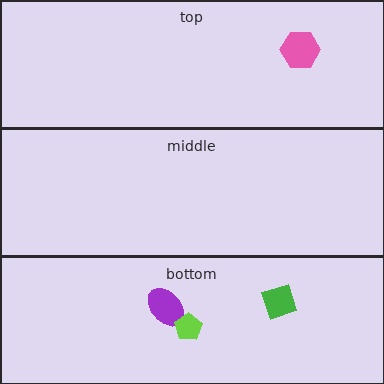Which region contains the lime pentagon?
The bottom region.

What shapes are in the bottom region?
The purple ellipse, the lime pentagon, the green diamond.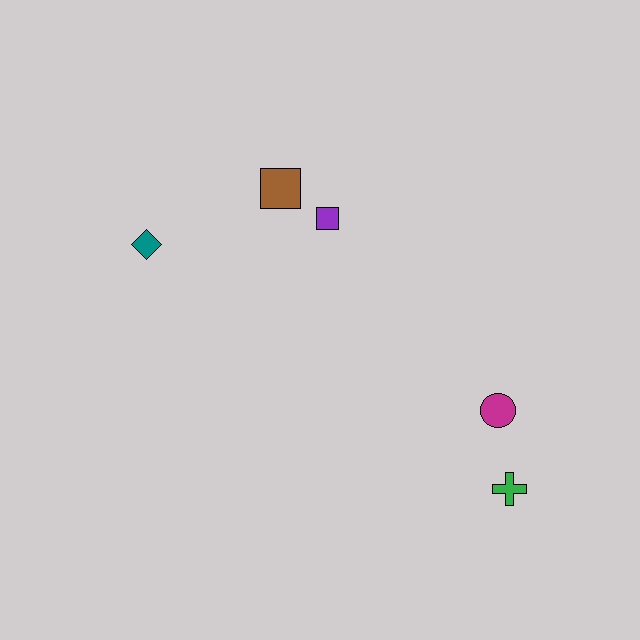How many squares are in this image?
There are 2 squares.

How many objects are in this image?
There are 5 objects.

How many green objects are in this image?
There is 1 green object.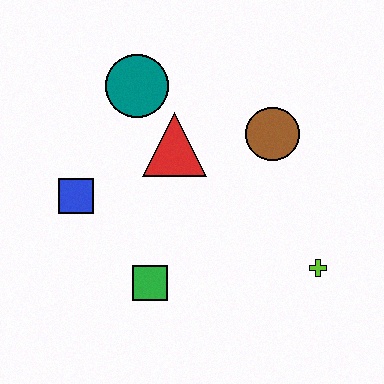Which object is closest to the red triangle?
The teal circle is closest to the red triangle.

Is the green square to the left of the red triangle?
Yes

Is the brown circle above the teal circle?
No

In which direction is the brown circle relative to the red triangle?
The brown circle is to the right of the red triangle.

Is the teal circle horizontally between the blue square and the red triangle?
Yes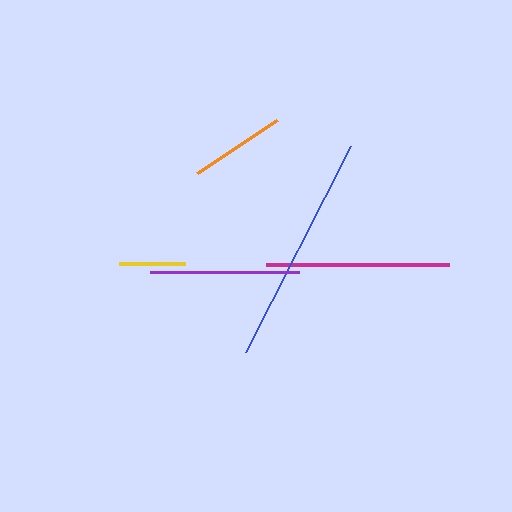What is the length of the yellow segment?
The yellow segment is approximately 66 pixels long.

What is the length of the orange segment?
The orange segment is approximately 96 pixels long.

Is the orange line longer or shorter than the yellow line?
The orange line is longer than the yellow line.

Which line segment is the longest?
The blue line is the longest at approximately 231 pixels.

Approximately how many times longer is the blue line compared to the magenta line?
The blue line is approximately 1.3 times the length of the magenta line.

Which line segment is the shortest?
The yellow line is the shortest at approximately 66 pixels.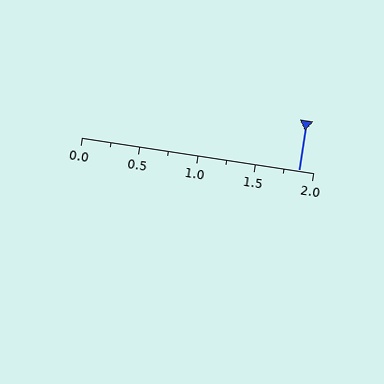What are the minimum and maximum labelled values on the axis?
The axis runs from 0.0 to 2.0.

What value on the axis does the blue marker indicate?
The marker indicates approximately 1.88.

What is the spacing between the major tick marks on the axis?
The major ticks are spaced 0.5 apart.